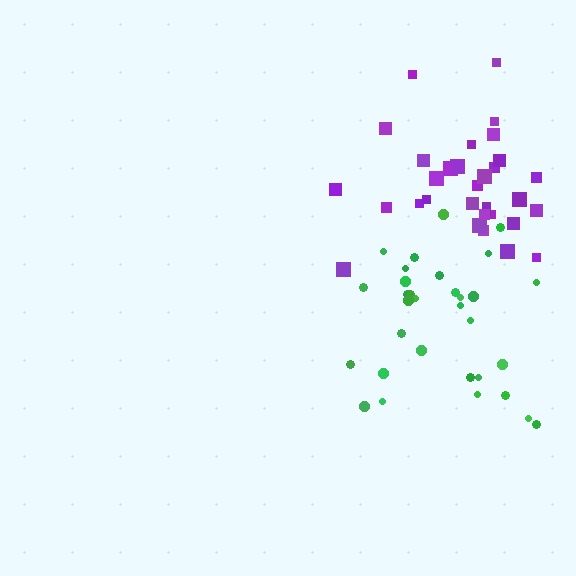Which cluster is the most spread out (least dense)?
Green.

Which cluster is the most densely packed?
Purple.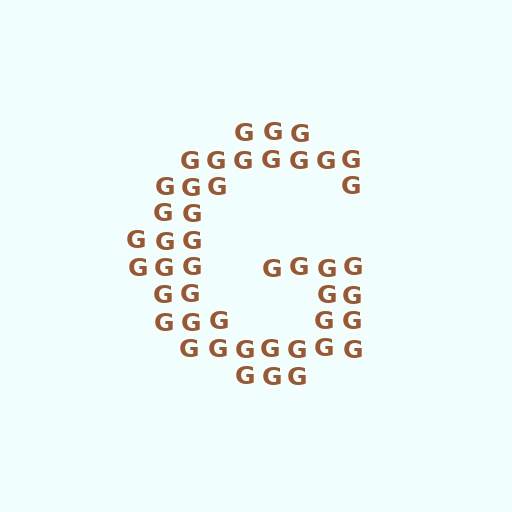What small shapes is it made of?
It is made of small letter G's.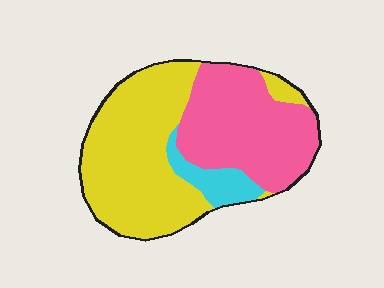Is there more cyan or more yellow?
Yellow.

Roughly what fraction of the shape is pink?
Pink takes up about two fifths (2/5) of the shape.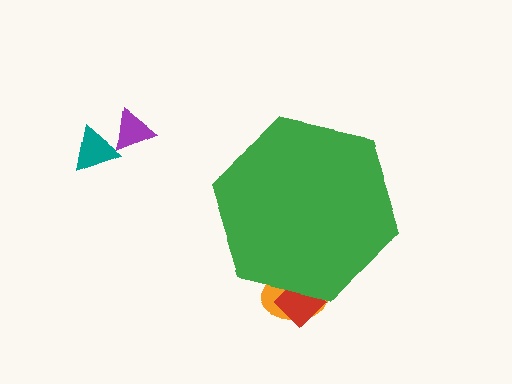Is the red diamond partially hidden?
Yes, the red diamond is partially hidden behind the green hexagon.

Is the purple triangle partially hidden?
No, the purple triangle is fully visible.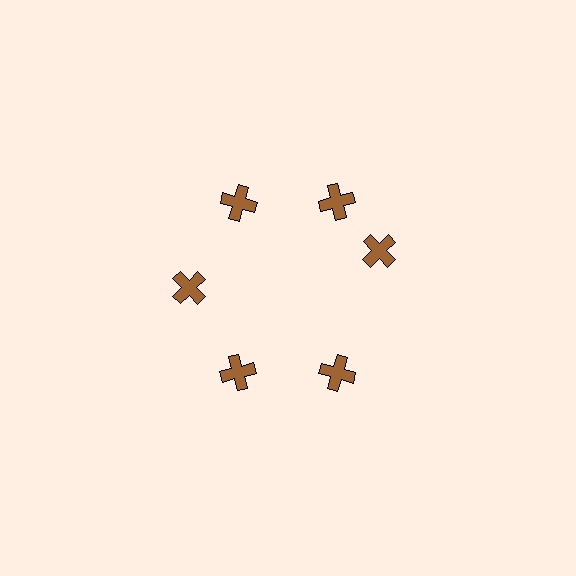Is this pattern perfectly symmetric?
No. The 6 brown crosses are arranged in a ring, but one element near the 3 o'clock position is rotated out of alignment along the ring, breaking the 6-fold rotational symmetry.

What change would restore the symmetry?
The symmetry would be restored by rotating it back into even spacing with its neighbors so that all 6 crosses sit at equal angles and equal distance from the center.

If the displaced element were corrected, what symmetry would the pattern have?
It would have 6-fold rotational symmetry — the pattern would map onto itself every 60 degrees.